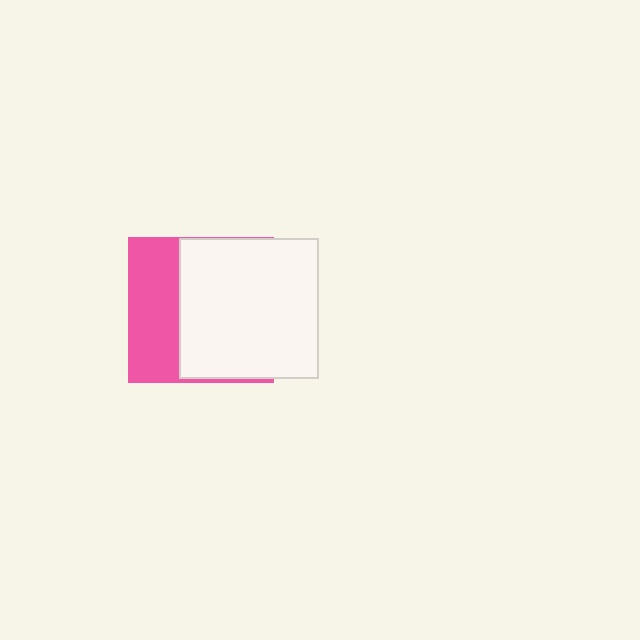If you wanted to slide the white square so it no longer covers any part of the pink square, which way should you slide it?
Slide it right — that is the most direct way to separate the two shapes.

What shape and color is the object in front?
The object in front is a white square.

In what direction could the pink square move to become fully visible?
The pink square could move left. That would shift it out from behind the white square entirely.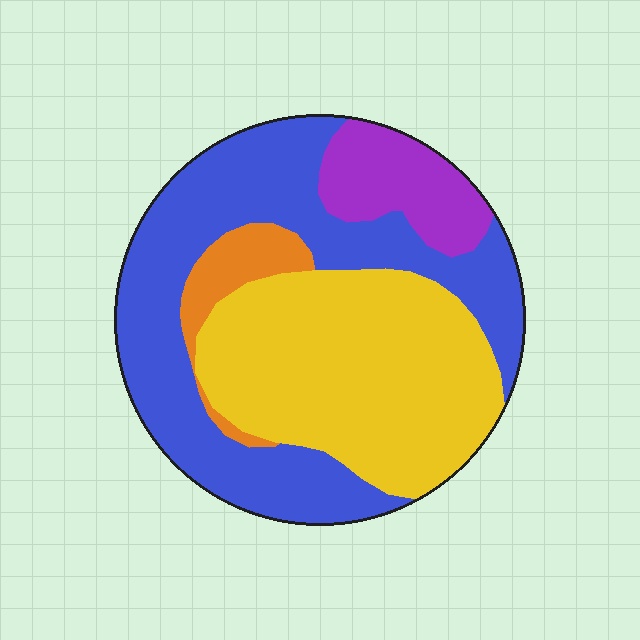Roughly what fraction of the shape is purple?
Purple covers 11% of the shape.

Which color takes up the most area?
Blue, at roughly 45%.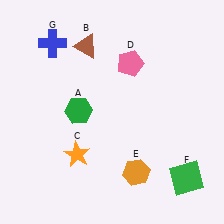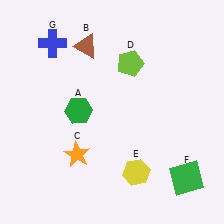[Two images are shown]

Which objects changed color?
D changed from pink to lime. E changed from orange to yellow.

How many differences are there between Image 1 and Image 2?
There are 2 differences between the two images.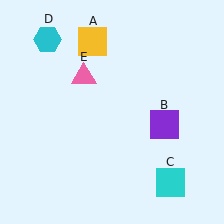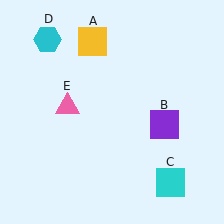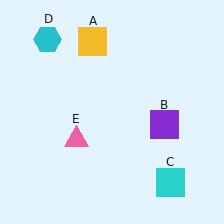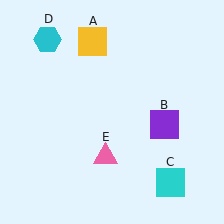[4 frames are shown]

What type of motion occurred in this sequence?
The pink triangle (object E) rotated counterclockwise around the center of the scene.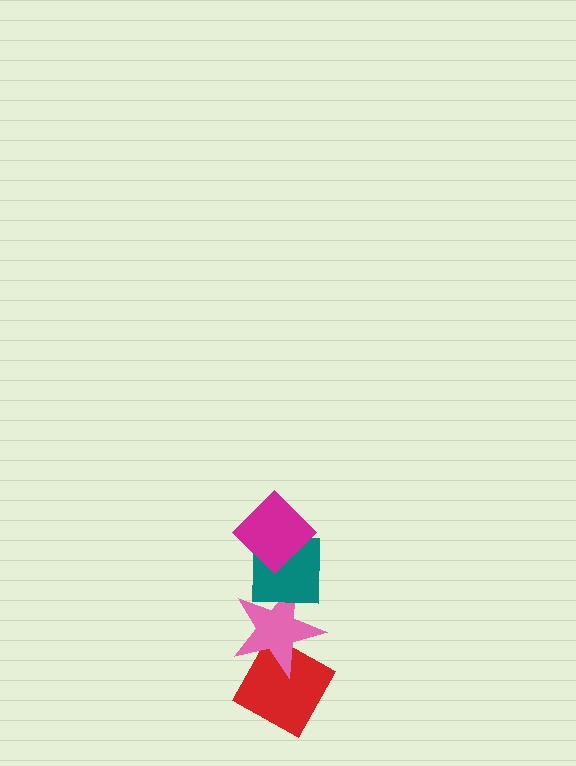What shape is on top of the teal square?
The magenta diamond is on top of the teal square.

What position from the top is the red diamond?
The red diamond is 4th from the top.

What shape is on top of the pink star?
The teal square is on top of the pink star.